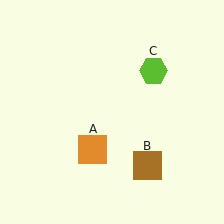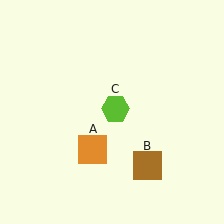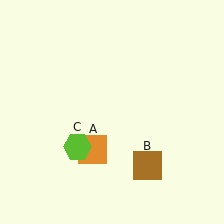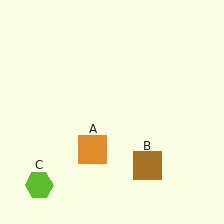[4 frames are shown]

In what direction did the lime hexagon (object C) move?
The lime hexagon (object C) moved down and to the left.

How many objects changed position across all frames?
1 object changed position: lime hexagon (object C).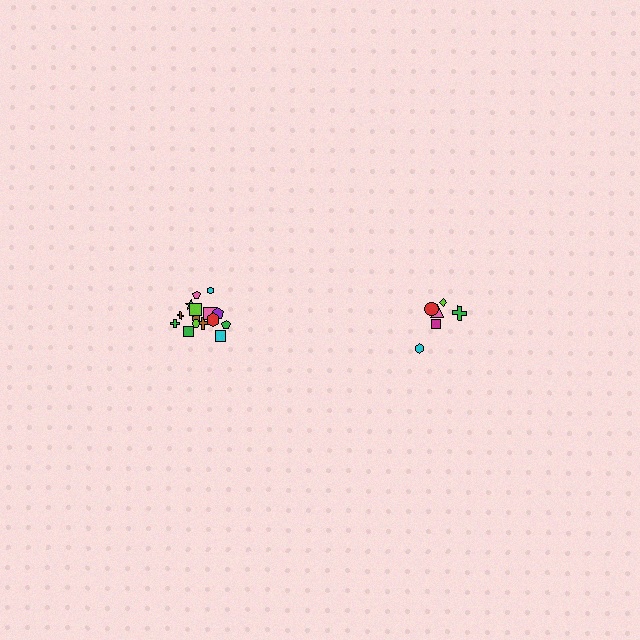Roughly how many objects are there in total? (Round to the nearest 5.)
Roughly 20 objects in total.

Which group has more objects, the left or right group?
The left group.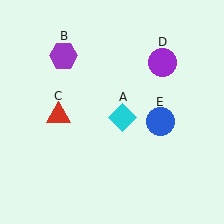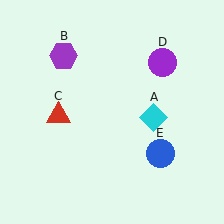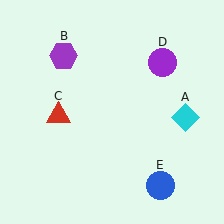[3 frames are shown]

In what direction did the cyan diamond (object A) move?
The cyan diamond (object A) moved right.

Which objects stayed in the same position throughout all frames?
Purple hexagon (object B) and red triangle (object C) and purple circle (object D) remained stationary.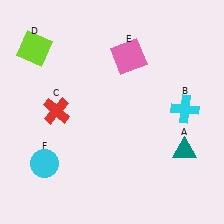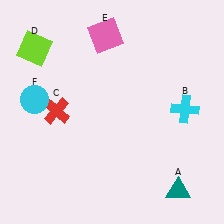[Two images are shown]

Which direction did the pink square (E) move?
The pink square (E) moved left.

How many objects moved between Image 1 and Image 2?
3 objects moved between the two images.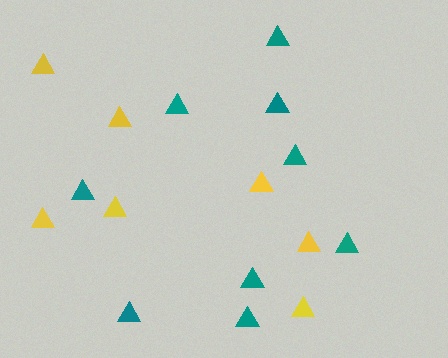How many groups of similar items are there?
There are 2 groups: one group of yellow triangles (7) and one group of teal triangles (9).